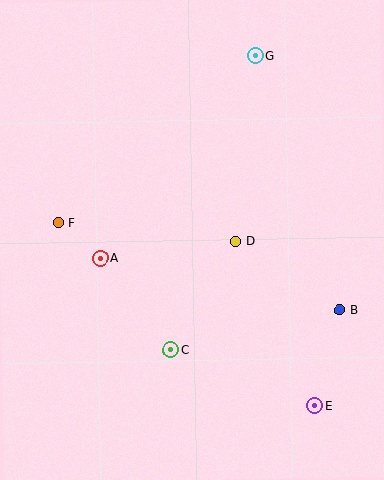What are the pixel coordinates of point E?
Point E is at (315, 406).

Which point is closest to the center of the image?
Point D at (236, 241) is closest to the center.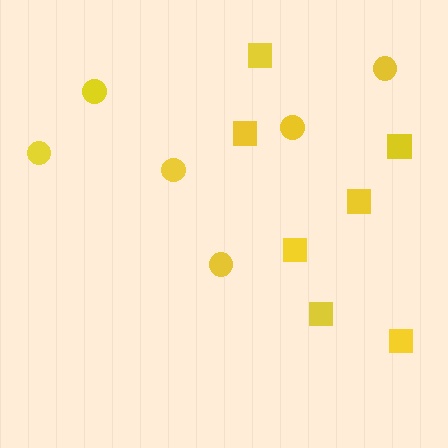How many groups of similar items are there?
There are 2 groups: one group of squares (7) and one group of circles (6).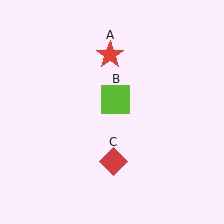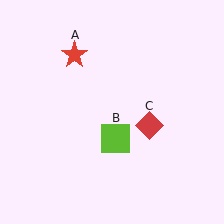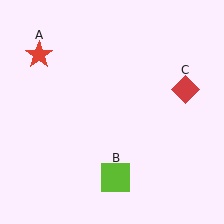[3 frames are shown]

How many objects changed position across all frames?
3 objects changed position: red star (object A), lime square (object B), red diamond (object C).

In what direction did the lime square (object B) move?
The lime square (object B) moved down.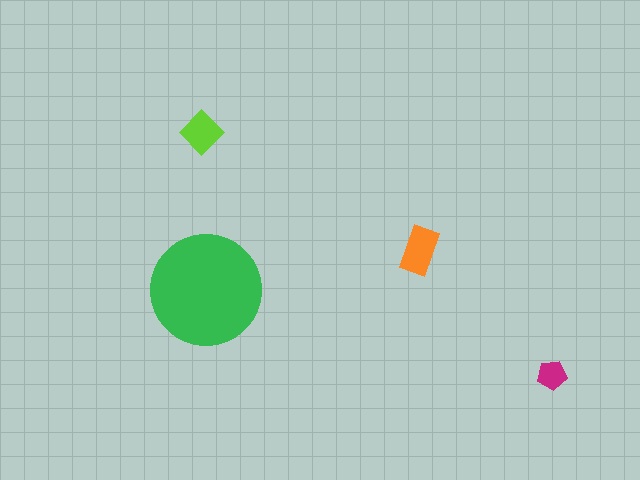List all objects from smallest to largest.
The magenta pentagon, the lime diamond, the orange rectangle, the green circle.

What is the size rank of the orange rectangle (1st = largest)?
2nd.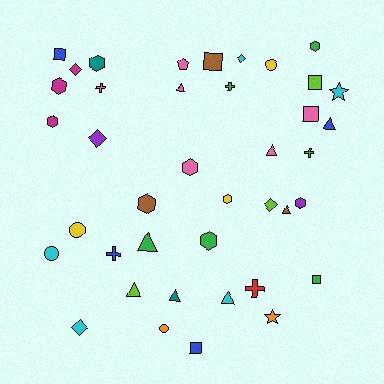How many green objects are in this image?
There are 6 green objects.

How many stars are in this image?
There are 2 stars.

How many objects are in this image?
There are 40 objects.